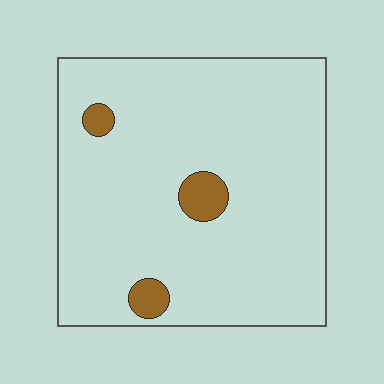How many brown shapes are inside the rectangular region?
3.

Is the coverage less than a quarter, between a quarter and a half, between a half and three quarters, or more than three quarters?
Less than a quarter.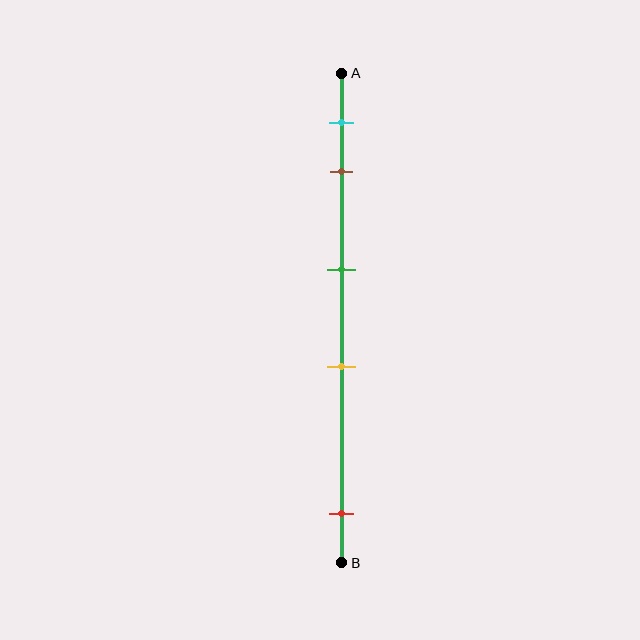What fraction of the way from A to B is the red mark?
The red mark is approximately 90% (0.9) of the way from A to B.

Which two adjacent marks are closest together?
The cyan and brown marks are the closest adjacent pair.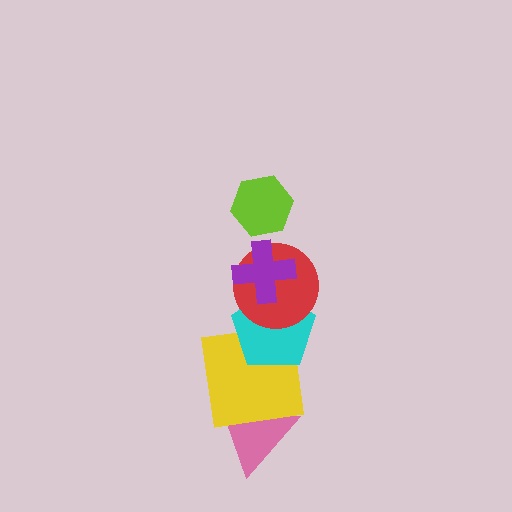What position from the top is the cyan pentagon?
The cyan pentagon is 4th from the top.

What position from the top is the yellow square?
The yellow square is 5th from the top.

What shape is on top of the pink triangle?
The yellow square is on top of the pink triangle.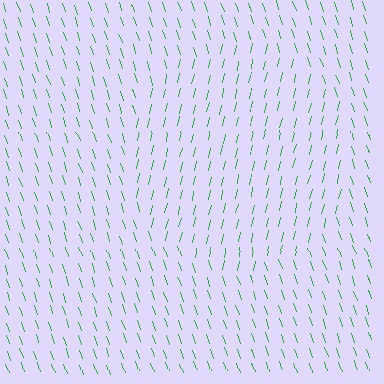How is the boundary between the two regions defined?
The boundary is defined purely by a change in line orientation (approximately 31 degrees difference). All lines are the same color and thickness.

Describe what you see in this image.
The image is filled with small green line segments. A circle region in the image has lines oriented differently from the surrounding lines, creating a visible texture boundary.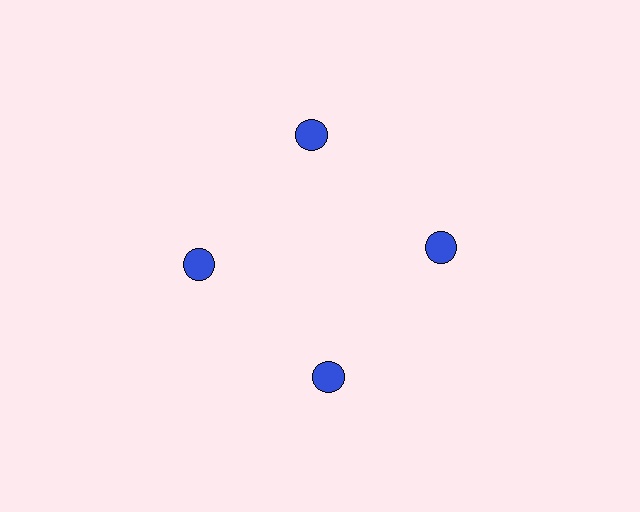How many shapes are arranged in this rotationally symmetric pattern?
There are 4 shapes, arranged in 4 groups of 1.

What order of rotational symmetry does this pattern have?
This pattern has 4-fold rotational symmetry.